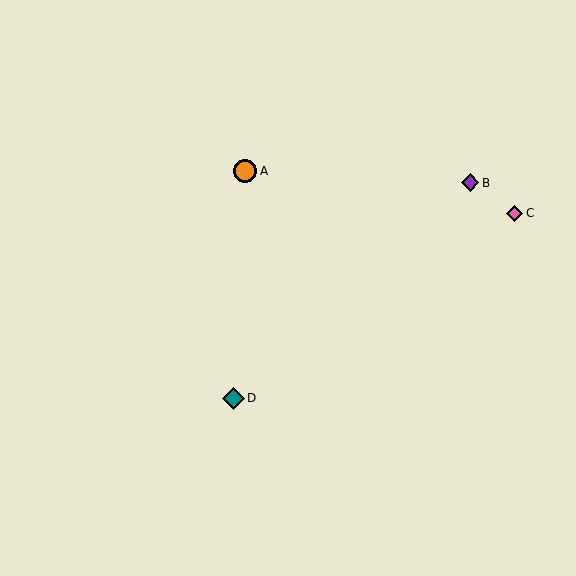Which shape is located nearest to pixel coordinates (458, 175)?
The purple diamond (labeled B) at (470, 183) is nearest to that location.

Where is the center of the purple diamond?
The center of the purple diamond is at (470, 183).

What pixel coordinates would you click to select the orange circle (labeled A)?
Click at (245, 171) to select the orange circle A.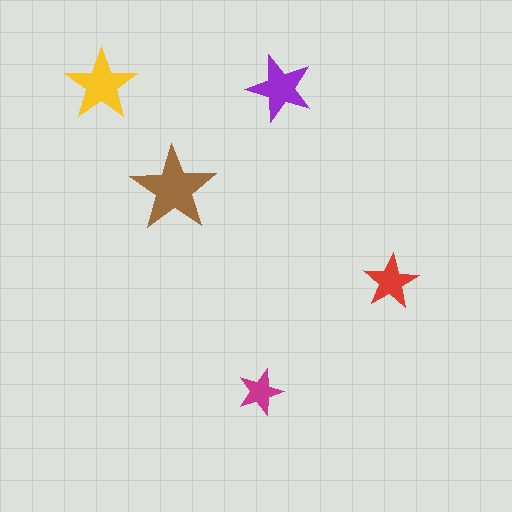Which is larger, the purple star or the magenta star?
The purple one.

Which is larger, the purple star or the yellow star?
The yellow one.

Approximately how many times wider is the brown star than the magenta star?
About 2 times wider.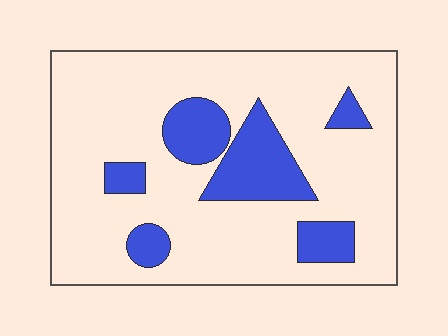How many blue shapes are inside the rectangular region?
6.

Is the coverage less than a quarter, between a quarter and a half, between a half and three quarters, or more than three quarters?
Less than a quarter.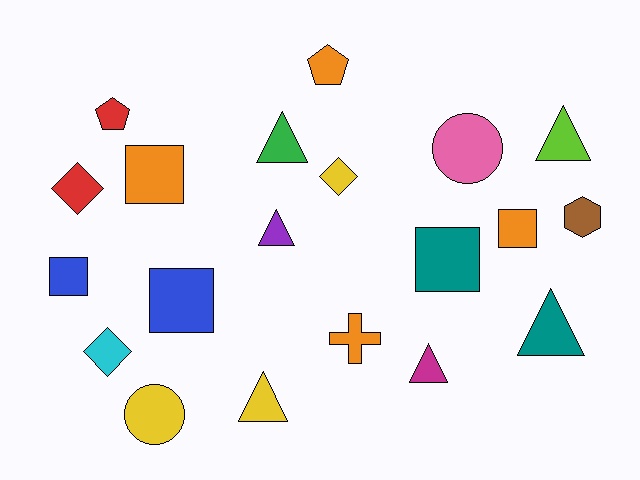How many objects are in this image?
There are 20 objects.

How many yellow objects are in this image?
There are 3 yellow objects.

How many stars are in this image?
There are no stars.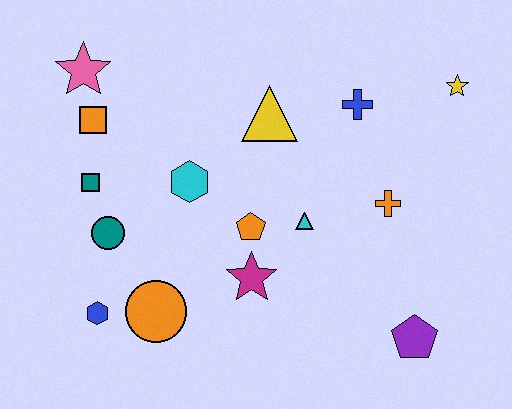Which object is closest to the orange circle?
The blue hexagon is closest to the orange circle.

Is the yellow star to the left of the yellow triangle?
No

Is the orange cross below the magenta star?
No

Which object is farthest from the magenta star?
The yellow star is farthest from the magenta star.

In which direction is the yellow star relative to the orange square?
The yellow star is to the right of the orange square.